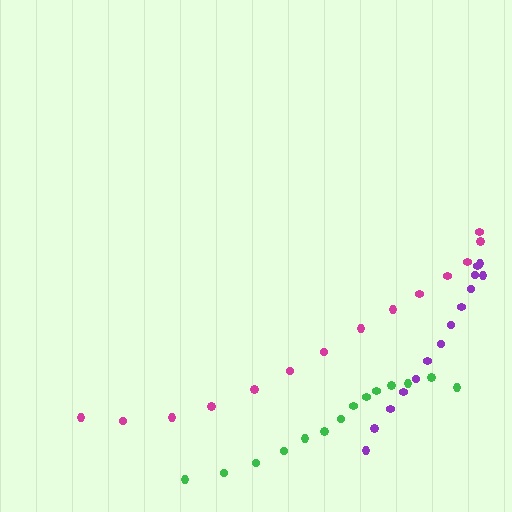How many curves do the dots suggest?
There are 3 distinct paths.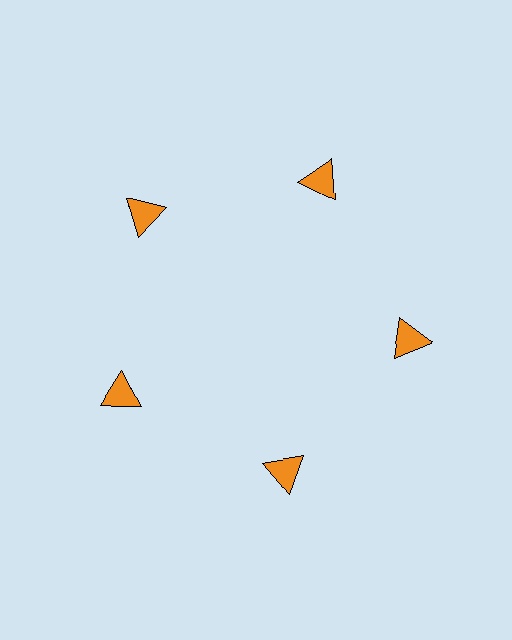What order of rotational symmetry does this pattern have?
This pattern has 5-fold rotational symmetry.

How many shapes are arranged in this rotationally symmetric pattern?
There are 5 shapes, arranged in 5 groups of 1.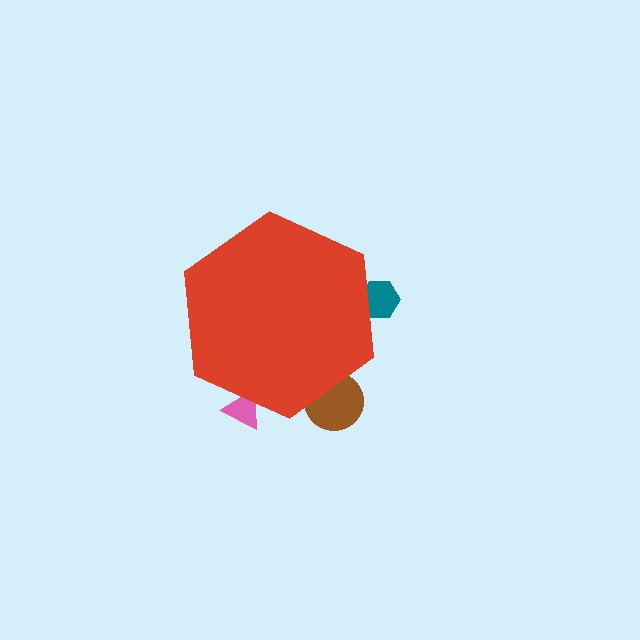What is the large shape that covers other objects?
A red hexagon.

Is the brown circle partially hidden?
Yes, the brown circle is partially hidden behind the red hexagon.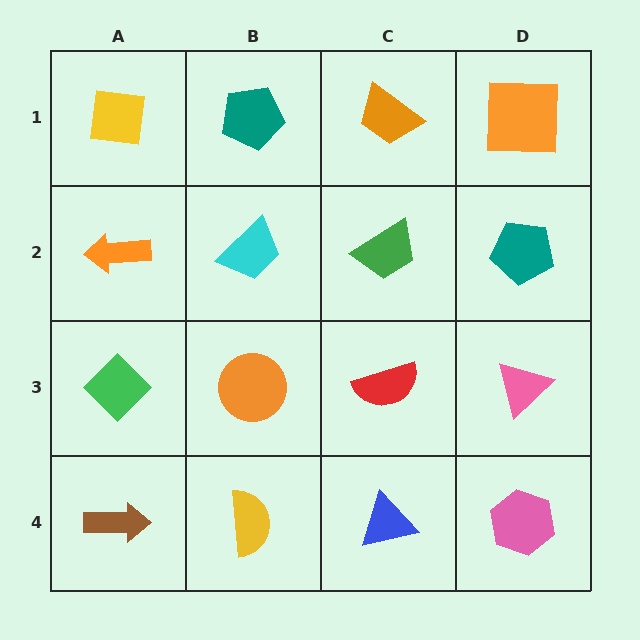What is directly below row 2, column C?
A red semicircle.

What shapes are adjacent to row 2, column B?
A teal pentagon (row 1, column B), an orange circle (row 3, column B), an orange arrow (row 2, column A), a green trapezoid (row 2, column C).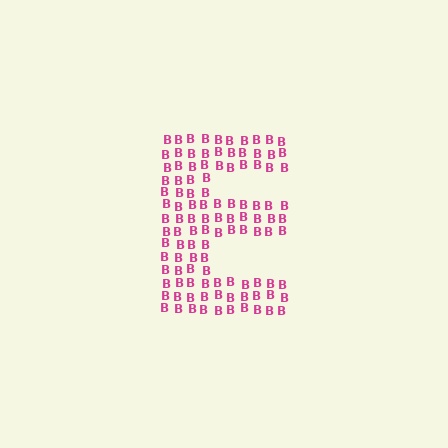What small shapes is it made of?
It is made of small letter B's.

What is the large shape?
The large shape is the letter E.